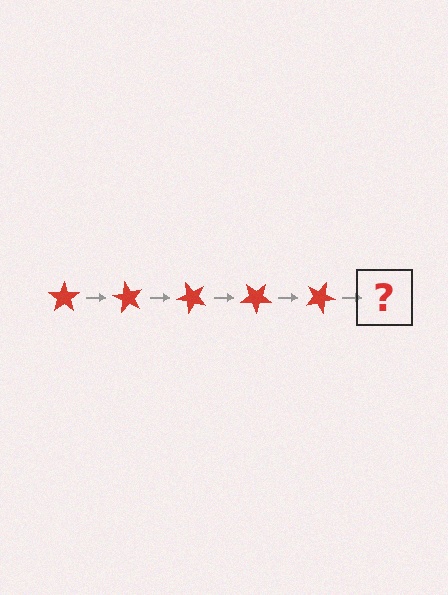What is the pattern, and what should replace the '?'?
The pattern is that the star rotates 60 degrees each step. The '?' should be a red star rotated 300 degrees.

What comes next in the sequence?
The next element should be a red star rotated 300 degrees.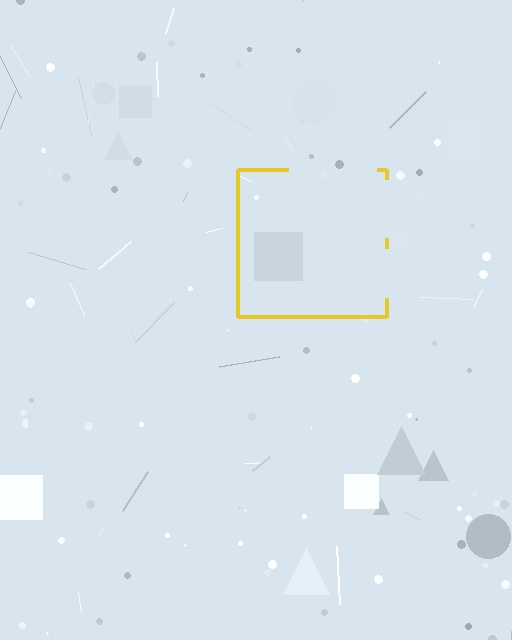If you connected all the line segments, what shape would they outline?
They would outline a square.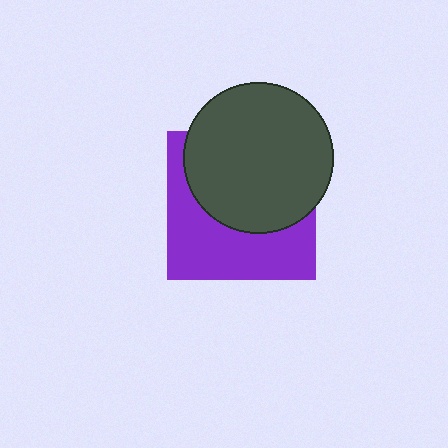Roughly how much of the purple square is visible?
About half of it is visible (roughly 46%).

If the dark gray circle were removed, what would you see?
You would see the complete purple square.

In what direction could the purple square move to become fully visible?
The purple square could move down. That would shift it out from behind the dark gray circle entirely.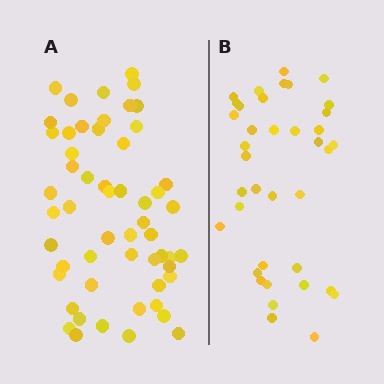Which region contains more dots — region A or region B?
Region A (the left region) has more dots.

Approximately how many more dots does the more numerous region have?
Region A has approximately 15 more dots than region B.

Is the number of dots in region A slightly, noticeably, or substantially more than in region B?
Region A has noticeably more, but not dramatically so. The ratio is roughly 1.4 to 1.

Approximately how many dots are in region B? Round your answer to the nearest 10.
About 40 dots. (The exact count is 38, which rounds to 40.)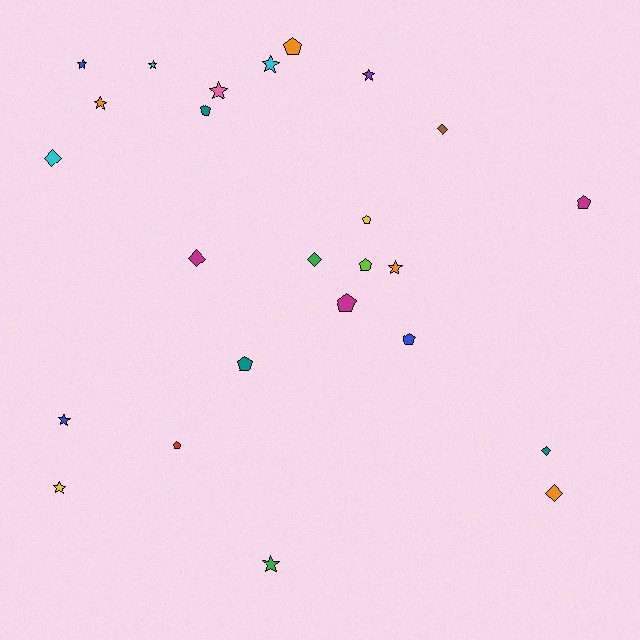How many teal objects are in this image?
There are 3 teal objects.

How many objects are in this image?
There are 25 objects.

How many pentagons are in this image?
There are 9 pentagons.